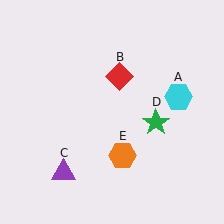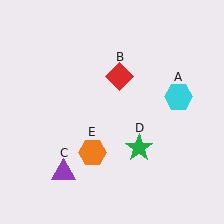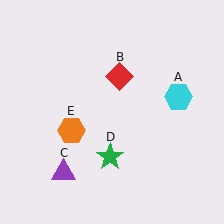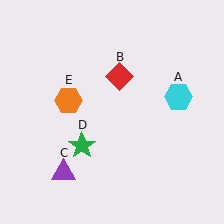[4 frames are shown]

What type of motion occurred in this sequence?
The green star (object D), orange hexagon (object E) rotated clockwise around the center of the scene.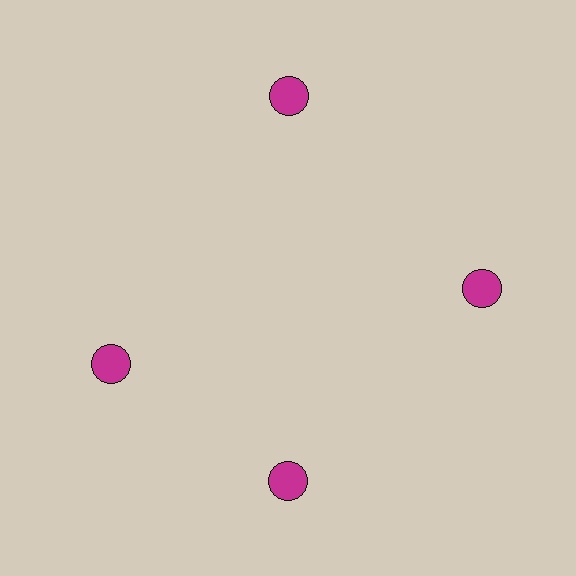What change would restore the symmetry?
The symmetry would be restored by rotating it back into even spacing with its neighbors so that all 4 circles sit at equal angles and equal distance from the center.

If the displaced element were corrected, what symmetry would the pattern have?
It would have 4-fold rotational symmetry — the pattern would map onto itself every 90 degrees.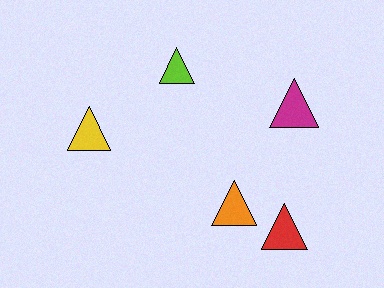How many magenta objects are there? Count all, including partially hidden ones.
There is 1 magenta object.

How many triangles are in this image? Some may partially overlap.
There are 5 triangles.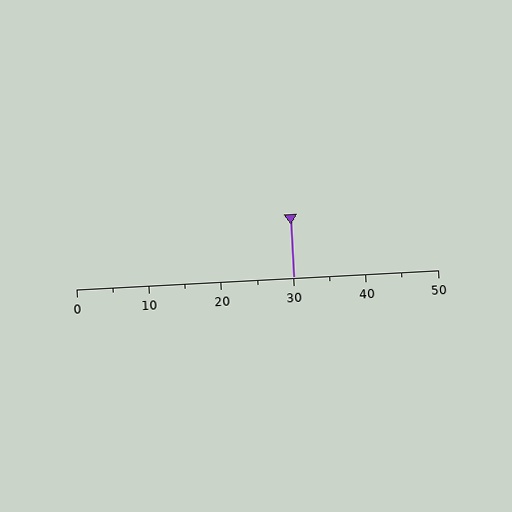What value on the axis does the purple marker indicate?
The marker indicates approximately 30.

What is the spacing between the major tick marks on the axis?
The major ticks are spaced 10 apart.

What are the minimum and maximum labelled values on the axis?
The axis runs from 0 to 50.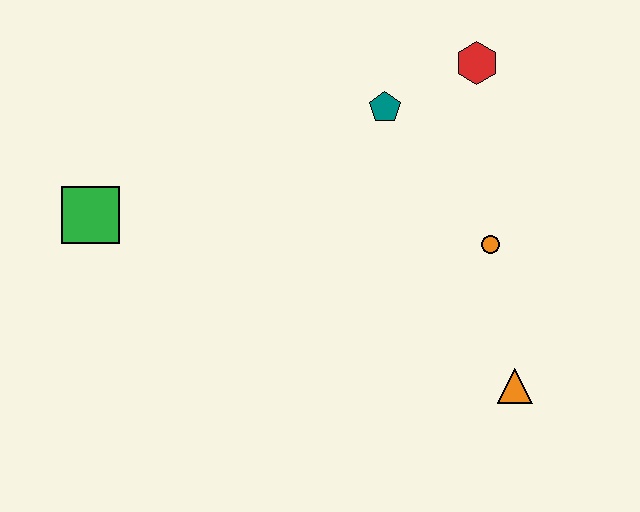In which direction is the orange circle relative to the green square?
The orange circle is to the right of the green square.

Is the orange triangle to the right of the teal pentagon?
Yes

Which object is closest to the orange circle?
The orange triangle is closest to the orange circle.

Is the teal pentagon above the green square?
Yes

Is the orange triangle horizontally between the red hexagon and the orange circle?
No